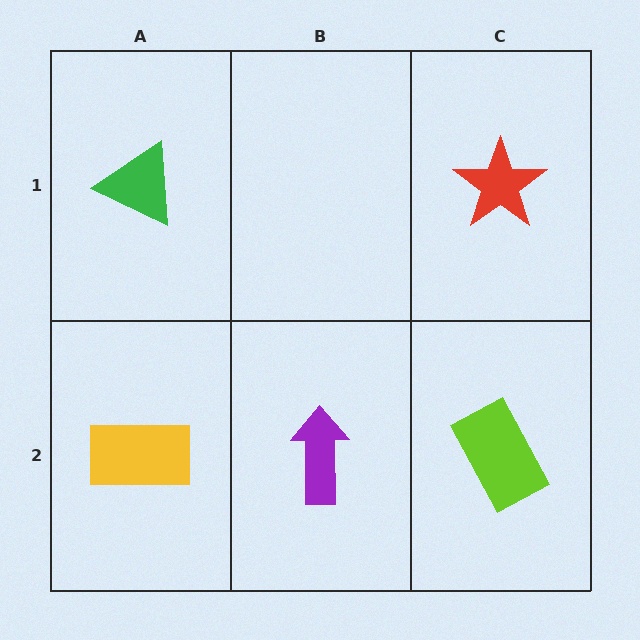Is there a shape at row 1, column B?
No, that cell is empty.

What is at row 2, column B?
A purple arrow.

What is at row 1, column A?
A green triangle.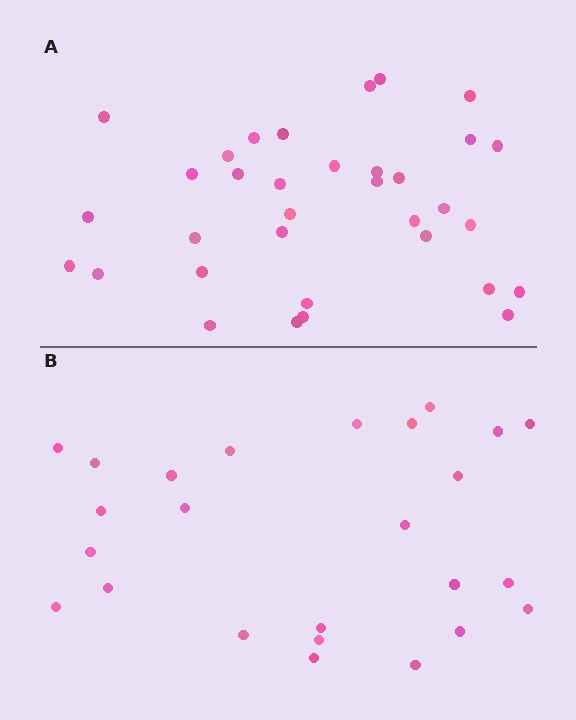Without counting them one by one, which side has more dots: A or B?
Region A (the top region) has more dots.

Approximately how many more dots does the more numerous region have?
Region A has roughly 8 or so more dots than region B.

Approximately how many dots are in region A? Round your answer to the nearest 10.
About 30 dots. (The exact count is 34, which rounds to 30.)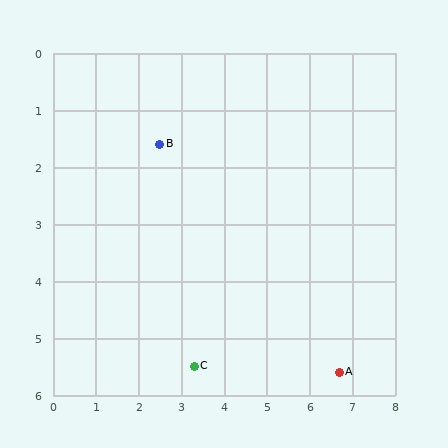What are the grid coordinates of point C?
Point C is at approximately (3.3, 5.5).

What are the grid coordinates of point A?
Point A is at approximately (6.7, 5.6).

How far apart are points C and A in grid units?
Points C and A are about 3.4 grid units apart.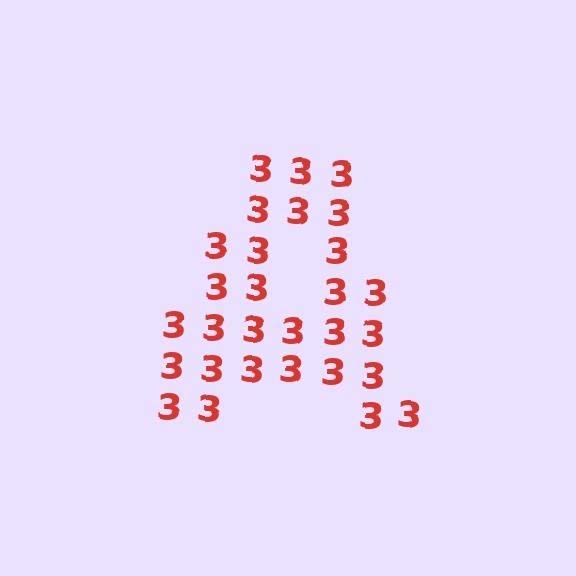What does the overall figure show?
The overall figure shows the letter A.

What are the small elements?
The small elements are digit 3's.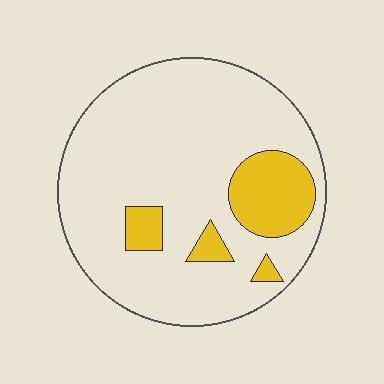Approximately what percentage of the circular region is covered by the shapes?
Approximately 15%.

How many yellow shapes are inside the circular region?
4.